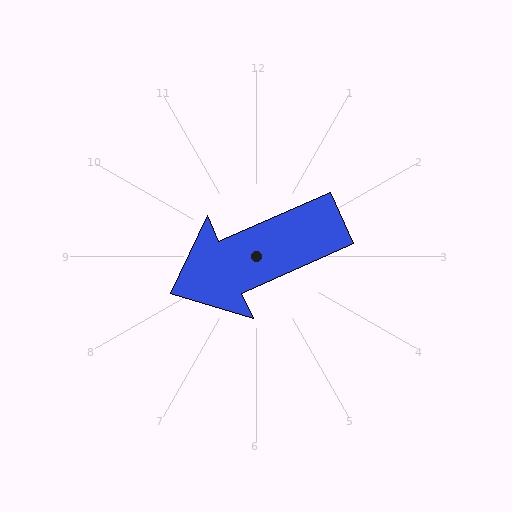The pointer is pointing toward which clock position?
Roughly 8 o'clock.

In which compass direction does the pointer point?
Southwest.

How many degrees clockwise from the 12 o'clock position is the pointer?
Approximately 246 degrees.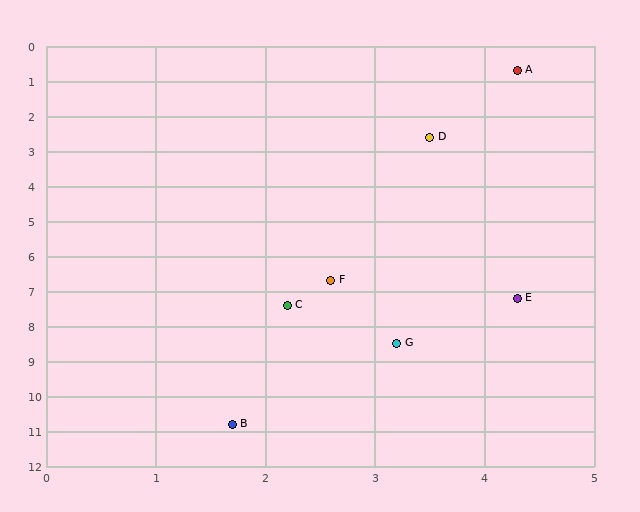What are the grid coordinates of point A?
Point A is at approximately (4.3, 0.7).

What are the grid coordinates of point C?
Point C is at approximately (2.2, 7.4).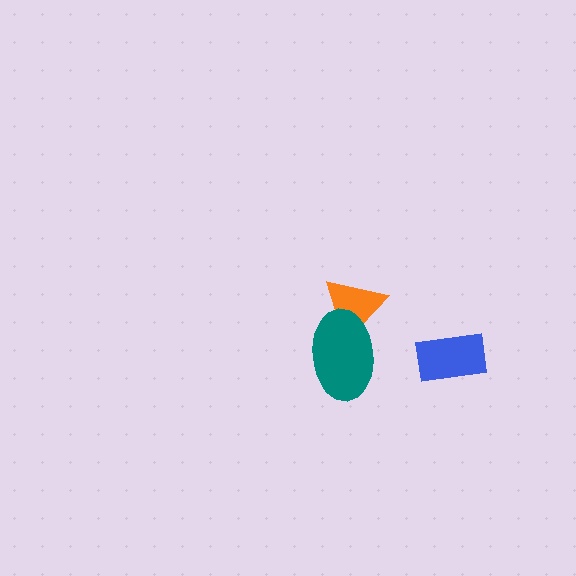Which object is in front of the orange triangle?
The teal ellipse is in front of the orange triangle.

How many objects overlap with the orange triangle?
1 object overlaps with the orange triangle.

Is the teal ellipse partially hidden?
No, no other shape covers it.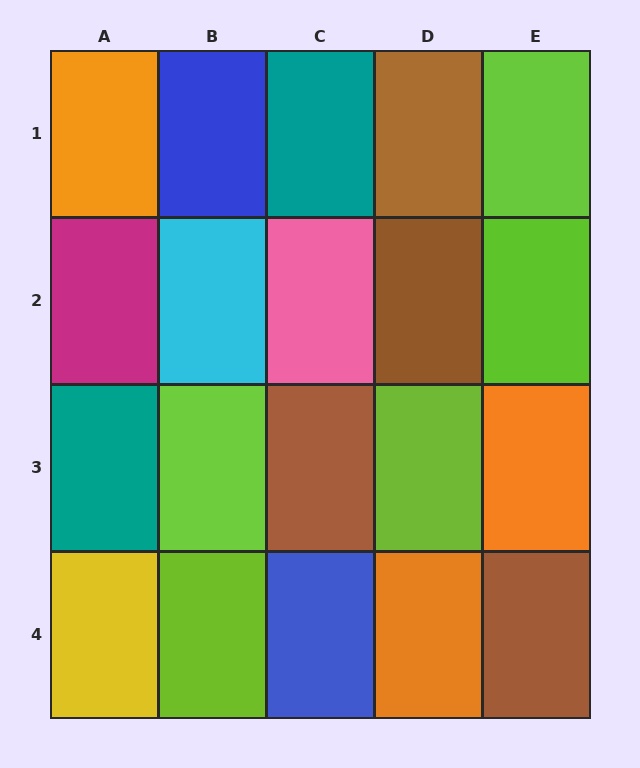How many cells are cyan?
1 cell is cyan.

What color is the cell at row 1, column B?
Blue.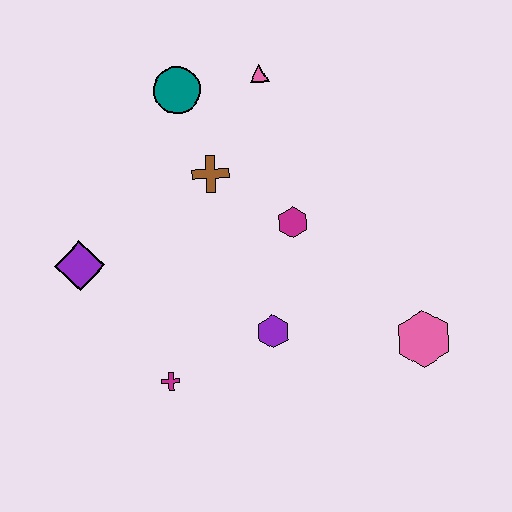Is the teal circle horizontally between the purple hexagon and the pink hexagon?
No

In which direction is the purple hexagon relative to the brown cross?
The purple hexagon is below the brown cross.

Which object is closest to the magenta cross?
The purple hexagon is closest to the magenta cross.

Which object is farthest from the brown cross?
The pink hexagon is farthest from the brown cross.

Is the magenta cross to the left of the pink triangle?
Yes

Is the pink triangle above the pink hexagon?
Yes